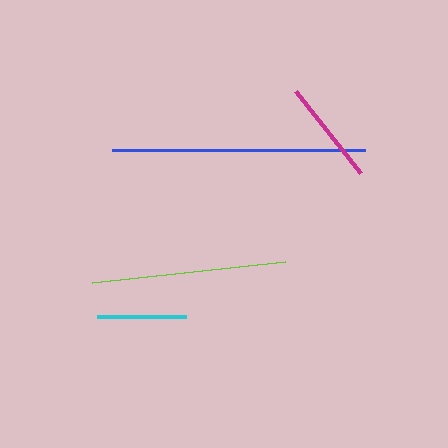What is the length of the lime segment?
The lime segment is approximately 194 pixels long.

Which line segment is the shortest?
The cyan line is the shortest at approximately 89 pixels.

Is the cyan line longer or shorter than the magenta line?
The magenta line is longer than the cyan line.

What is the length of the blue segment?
The blue segment is approximately 253 pixels long.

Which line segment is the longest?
The blue line is the longest at approximately 253 pixels.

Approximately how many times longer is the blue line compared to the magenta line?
The blue line is approximately 2.4 times the length of the magenta line.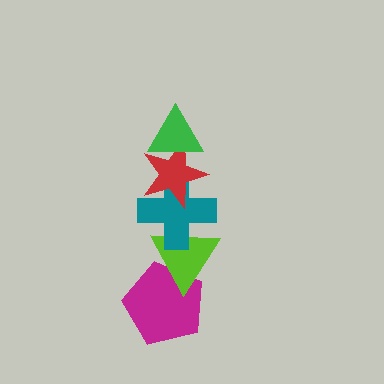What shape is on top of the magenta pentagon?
The lime triangle is on top of the magenta pentagon.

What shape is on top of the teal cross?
The red star is on top of the teal cross.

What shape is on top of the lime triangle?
The teal cross is on top of the lime triangle.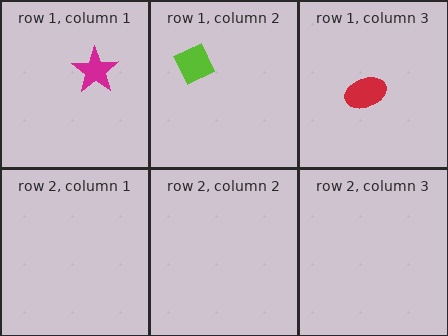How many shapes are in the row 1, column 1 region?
1.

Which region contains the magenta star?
The row 1, column 1 region.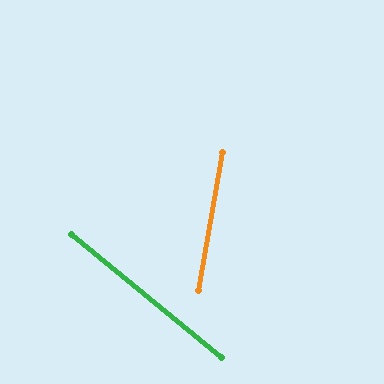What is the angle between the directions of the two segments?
Approximately 61 degrees.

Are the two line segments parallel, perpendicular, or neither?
Neither parallel nor perpendicular — they differ by about 61°.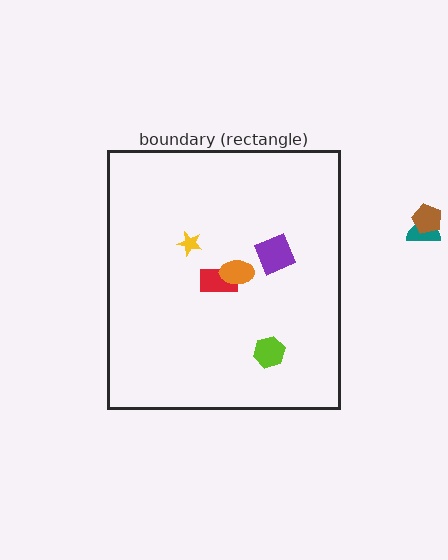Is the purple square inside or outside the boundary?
Inside.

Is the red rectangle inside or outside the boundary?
Inside.